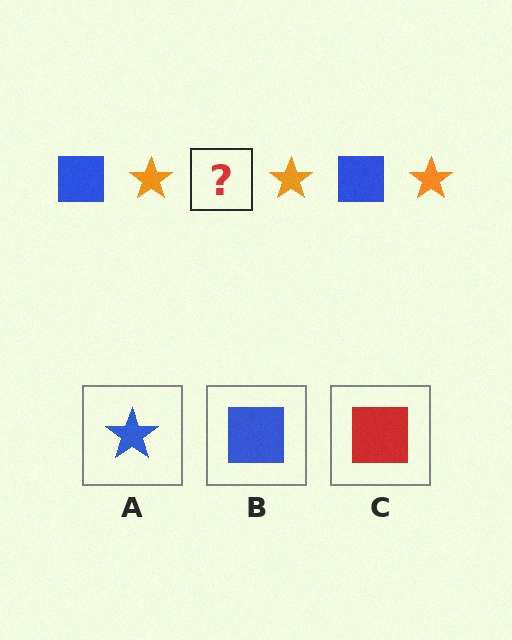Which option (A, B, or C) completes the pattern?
B.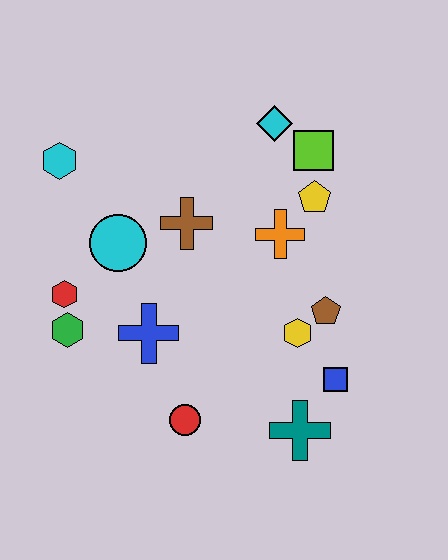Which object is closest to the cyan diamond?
The lime square is closest to the cyan diamond.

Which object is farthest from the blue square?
The cyan hexagon is farthest from the blue square.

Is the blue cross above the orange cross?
No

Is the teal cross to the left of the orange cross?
No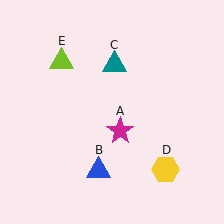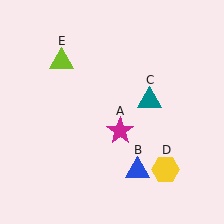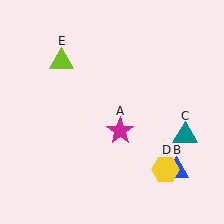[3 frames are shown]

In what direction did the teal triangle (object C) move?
The teal triangle (object C) moved down and to the right.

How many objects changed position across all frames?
2 objects changed position: blue triangle (object B), teal triangle (object C).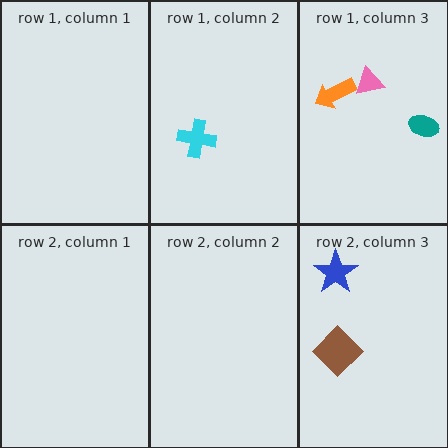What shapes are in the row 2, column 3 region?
The brown diamond, the blue star.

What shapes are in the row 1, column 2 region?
The cyan cross.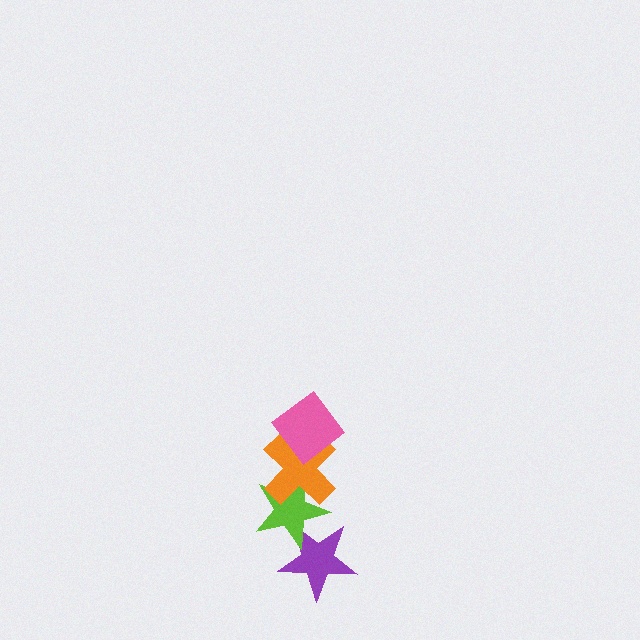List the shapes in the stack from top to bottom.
From top to bottom: the pink diamond, the orange cross, the lime star, the purple star.